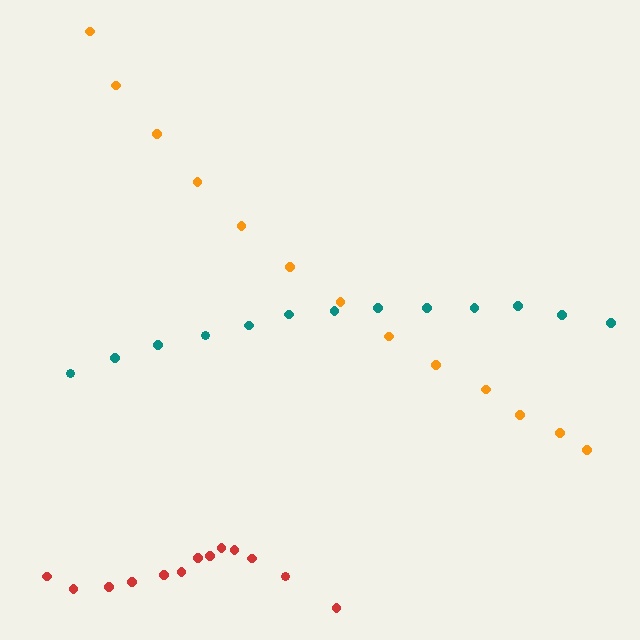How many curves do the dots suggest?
There are 3 distinct paths.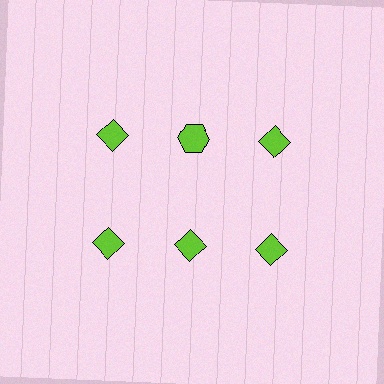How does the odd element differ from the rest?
It has a different shape: hexagon instead of diamond.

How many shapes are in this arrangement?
There are 6 shapes arranged in a grid pattern.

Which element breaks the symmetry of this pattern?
The lime hexagon in the top row, second from left column breaks the symmetry. All other shapes are lime diamonds.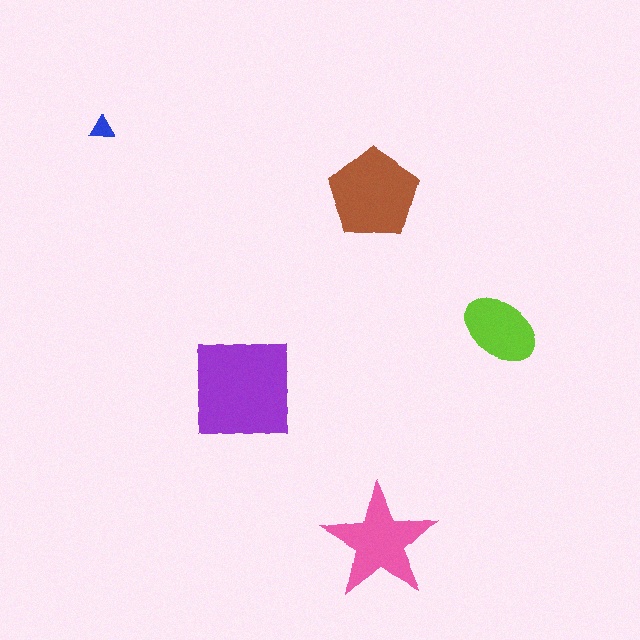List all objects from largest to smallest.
The purple square, the brown pentagon, the pink star, the lime ellipse, the blue triangle.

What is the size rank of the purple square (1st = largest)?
1st.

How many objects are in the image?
There are 5 objects in the image.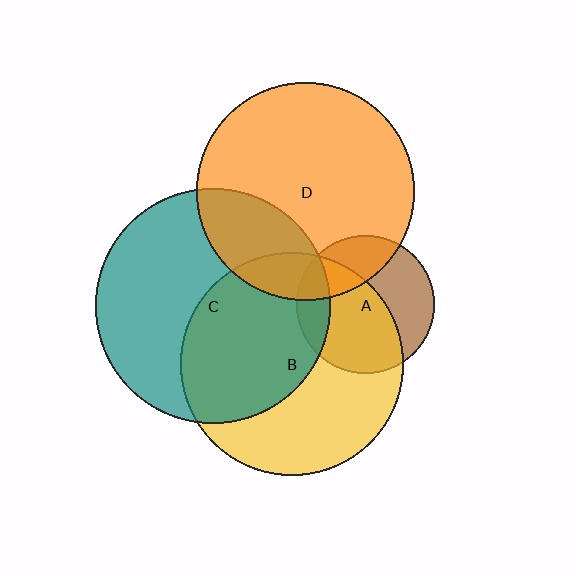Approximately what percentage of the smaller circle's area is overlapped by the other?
Approximately 25%.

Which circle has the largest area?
Circle C (teal).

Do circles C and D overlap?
Yes.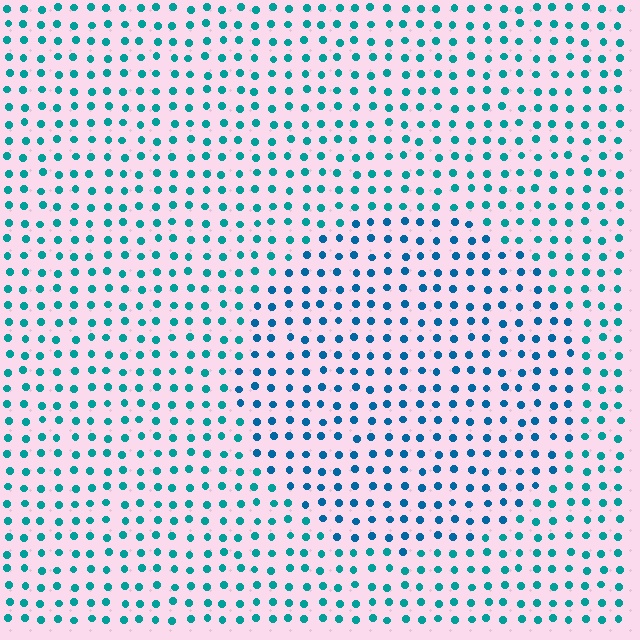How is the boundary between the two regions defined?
The boundary is defined purely by a slight shift in hue (about 24 degrees). Spacing, size, and orientation are identical on both sides.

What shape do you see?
I see a circle.